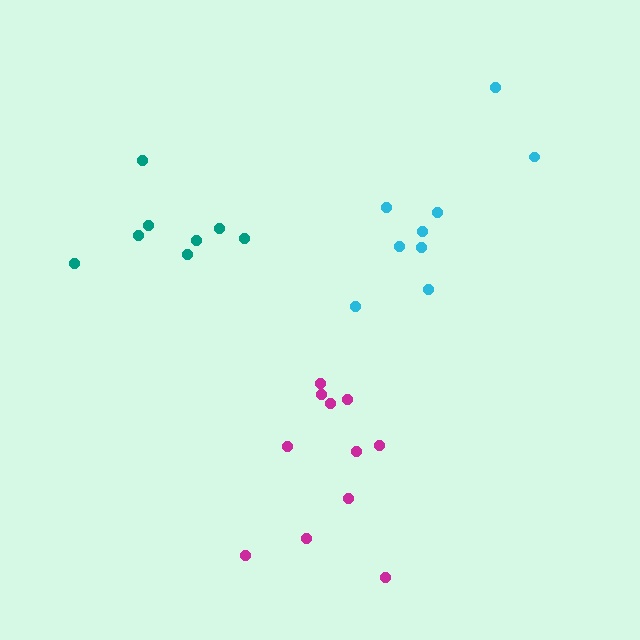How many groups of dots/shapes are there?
There are 3 groups.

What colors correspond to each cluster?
The clusters are colored: teal, cyan, magenta.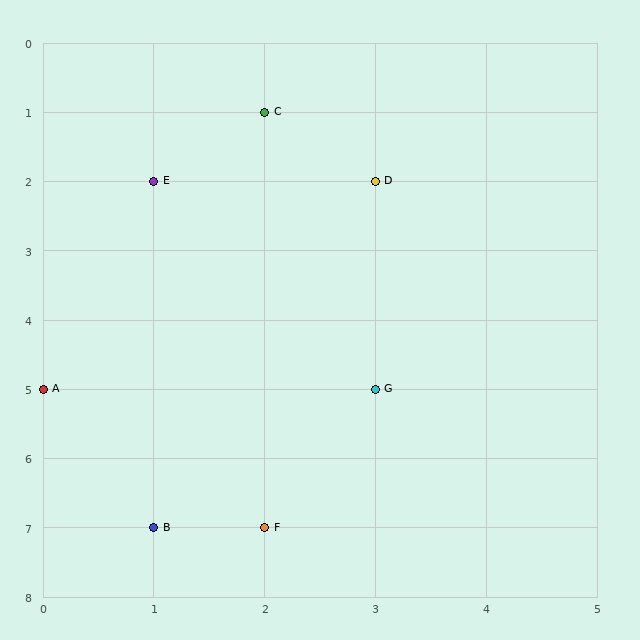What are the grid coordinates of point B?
Point B is at grid coordinates (1, 7).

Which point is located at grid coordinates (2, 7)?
Point F is at (2, 7).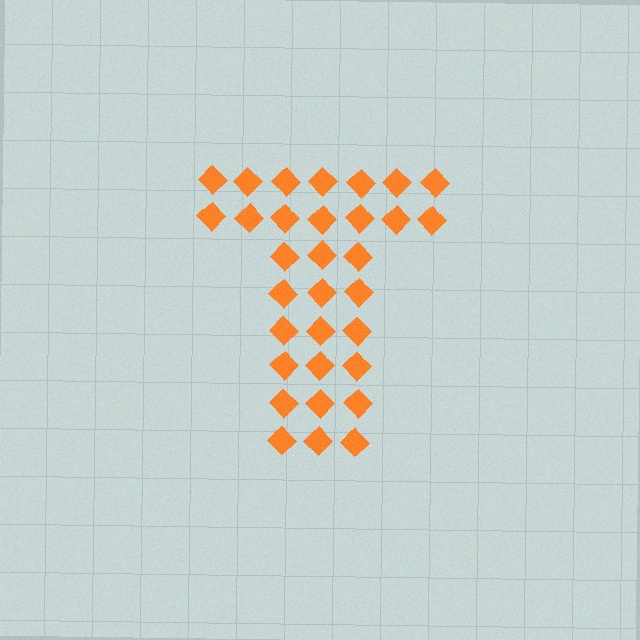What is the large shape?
The large shape is the letter T.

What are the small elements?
The small elements are diamonds.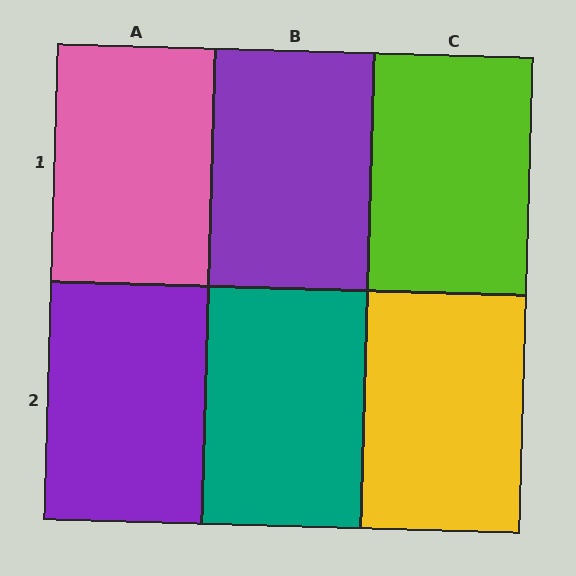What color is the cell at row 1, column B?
Purple.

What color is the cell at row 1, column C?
Lime.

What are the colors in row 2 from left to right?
Purple, teal, yellow.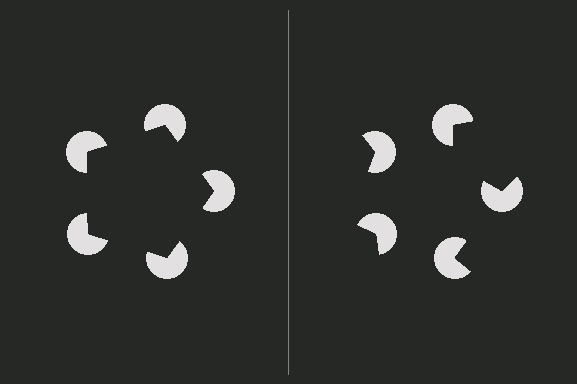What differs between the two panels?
The pac-man discs are positioned identically on both sides; only the wedge orientations differ. On the left they align to a pentagon; on the right they are misaligned.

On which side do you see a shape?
An illusory pentagon appears on the left side. On the right side the wedge cuts are rotated, so no coherent shape forms.